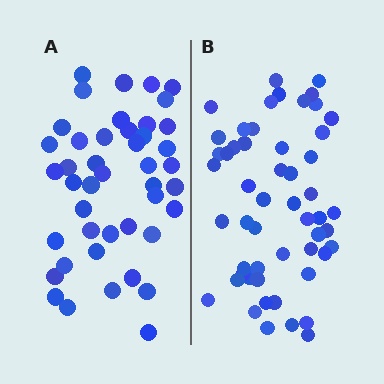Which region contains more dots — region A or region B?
Region B (the right region) has more dots.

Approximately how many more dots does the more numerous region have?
Region B has roughly 8 or so more dots than region A.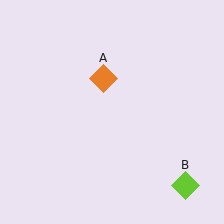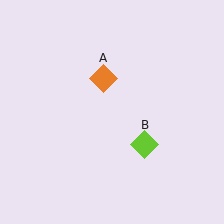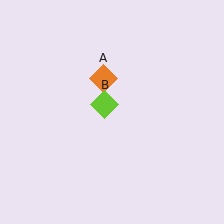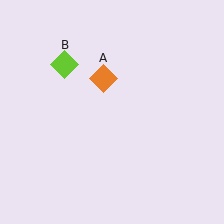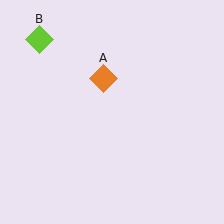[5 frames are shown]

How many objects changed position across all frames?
1 object changed position: lime diamond (object B).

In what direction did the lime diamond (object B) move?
The lime diamond (object B) moved up and to the left.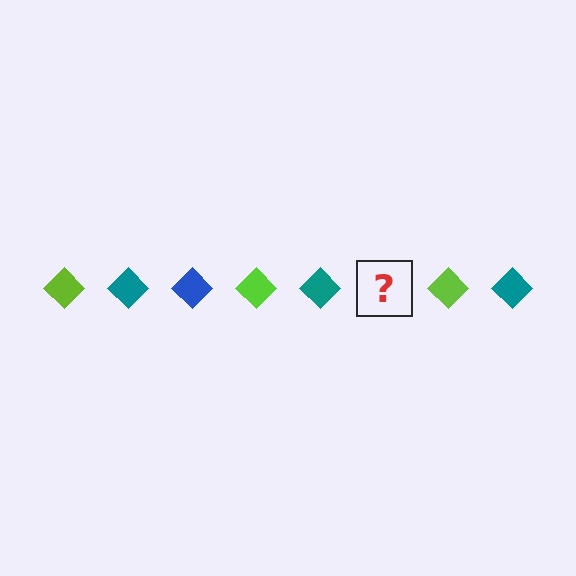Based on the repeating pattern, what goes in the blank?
The blank should be a blue diamond.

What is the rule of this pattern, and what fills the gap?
The rule is that the pattern cycles through lime, teal, blue diamonds. The gap should be filled with a blue diamond.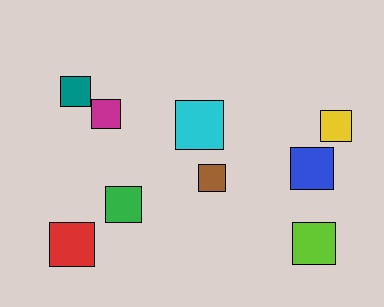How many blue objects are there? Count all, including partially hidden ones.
There is 1 blue object.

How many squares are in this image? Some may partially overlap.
There are 9 squares.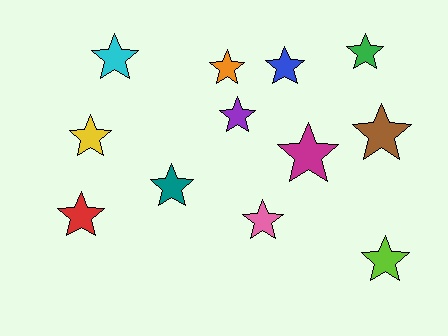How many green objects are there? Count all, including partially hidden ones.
There is 1 green object.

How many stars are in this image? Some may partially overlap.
There are 12 stars.